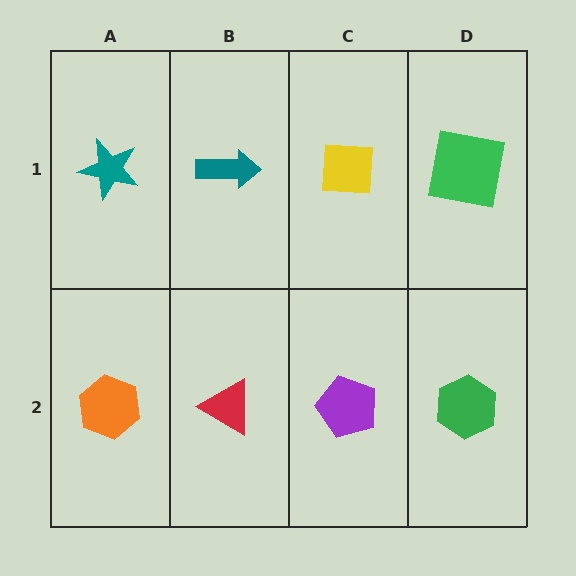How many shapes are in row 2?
4 shapes.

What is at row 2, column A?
An orange hexagon.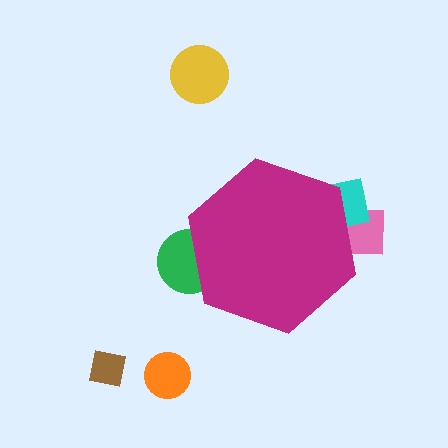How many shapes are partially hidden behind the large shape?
3 shapes are partially hidden.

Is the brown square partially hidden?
No, the brown square is fully visible.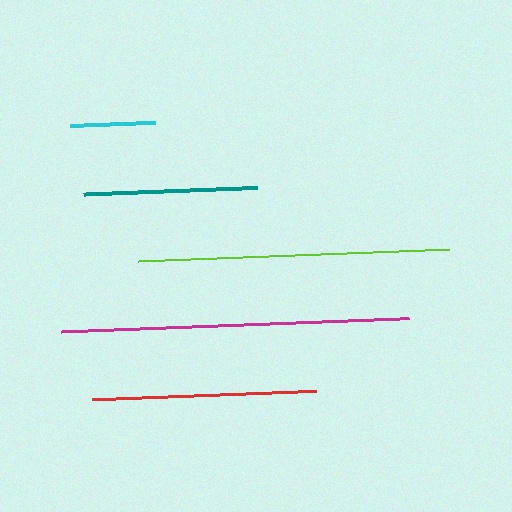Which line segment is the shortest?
The cyan line is the shortest at approximately 85 pixels.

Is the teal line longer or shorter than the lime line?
The lime line is longer than the teal line.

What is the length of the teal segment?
The teal segment is approximately 174 pixels long.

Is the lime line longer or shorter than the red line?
The lime line is longer than the red line.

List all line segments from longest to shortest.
From longest to shortest: magenta, lime, red, teal, cyan.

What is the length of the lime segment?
The lime segment is approximately 312 pixels long.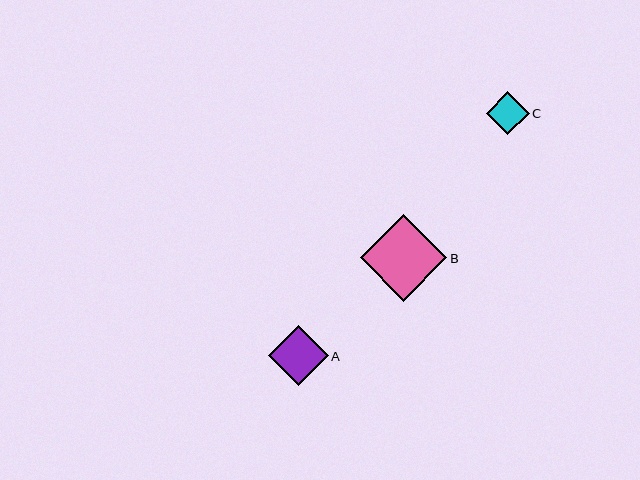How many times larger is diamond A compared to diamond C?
Diamond A is approximately 1.4 times the size of diamond C.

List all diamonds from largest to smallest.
From largest to smallest: B, A, C.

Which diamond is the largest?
Diamond B is the largest with a size of approximately 86 pixels.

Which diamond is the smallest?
Diamond C is the smallest with a size of approximately 43 pixels.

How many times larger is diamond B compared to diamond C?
Diamond B is approximately 2.0 times the size of diamond C.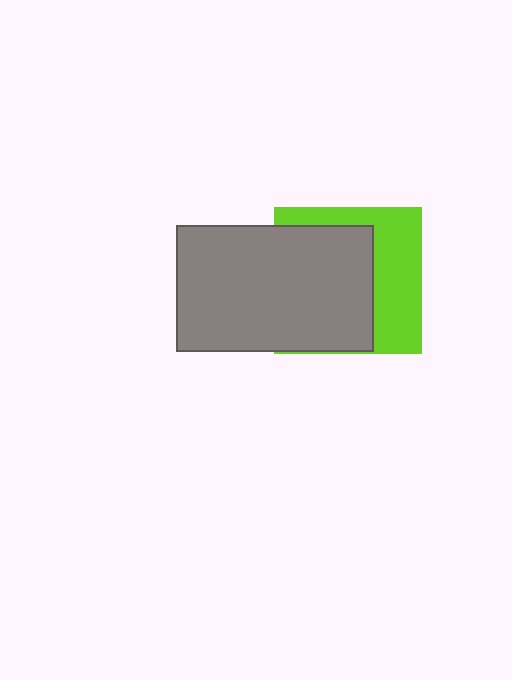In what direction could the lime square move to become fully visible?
The lime square could move right. That would shift it out from behind the gray rectangle entirely.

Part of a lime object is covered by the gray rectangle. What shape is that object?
It is a square.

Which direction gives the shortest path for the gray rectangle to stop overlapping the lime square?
Moving left gives the shortest separation.